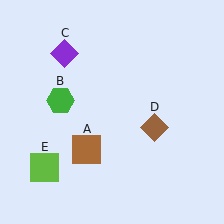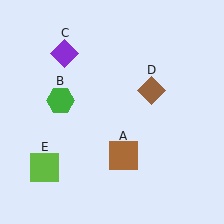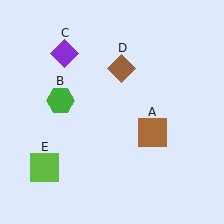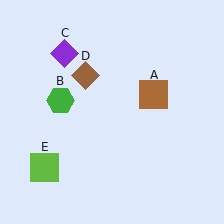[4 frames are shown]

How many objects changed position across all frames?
2 objects changed position: brown square (object A), brown diamond (object D).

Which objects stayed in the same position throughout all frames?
Green hexagon (object B) and purple diamond (object C) and lime square (object E) remained stationary.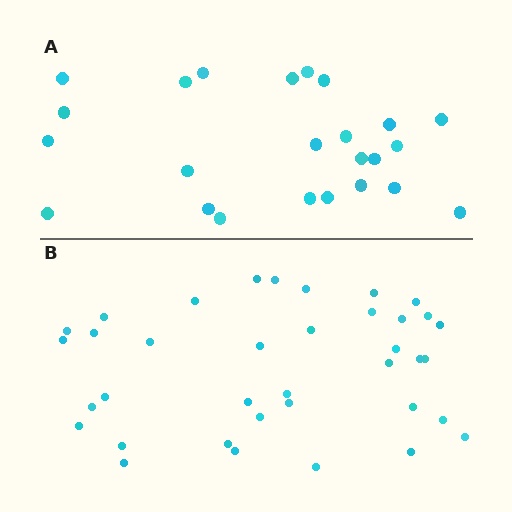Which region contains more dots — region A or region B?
Region B (the bottom region) has more dots.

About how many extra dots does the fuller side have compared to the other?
Region B has approximately 15 more dots than region A.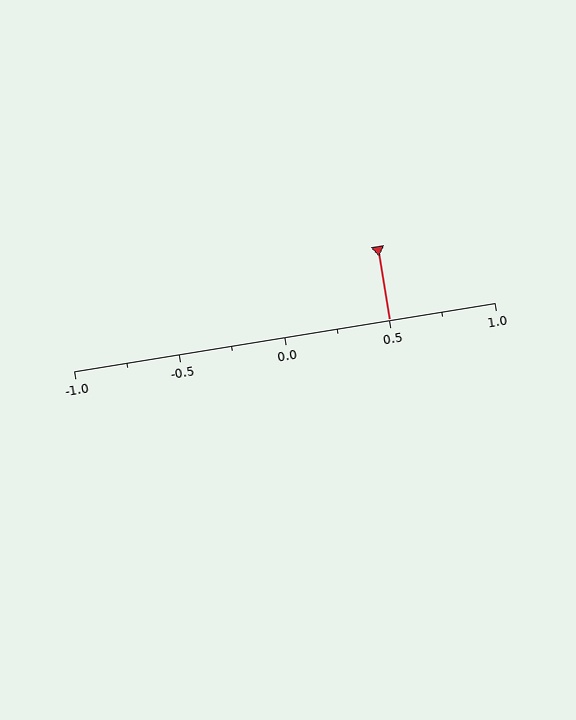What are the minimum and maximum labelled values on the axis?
The axis runs from -1.0 to 1.0.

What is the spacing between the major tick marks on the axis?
The major ticks are spaced 0.5 apart.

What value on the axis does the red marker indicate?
The marker indicates approximately 0.5.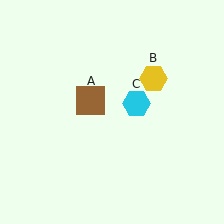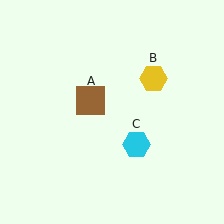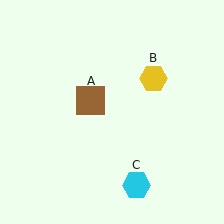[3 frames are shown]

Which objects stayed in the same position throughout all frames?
Brown square (object A) and yellow hexagon (object B) remained stationary.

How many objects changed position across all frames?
1 object changed position: cyan hexagon (object C).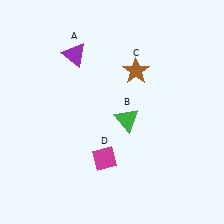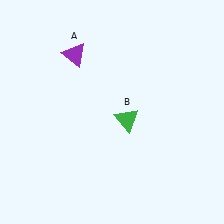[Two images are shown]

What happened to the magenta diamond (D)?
The magenta diamond (D) was removed in Image 2. It was in the bottom-left area of Image 1.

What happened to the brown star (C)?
The brown star (C) was removed in Image 2. It was in the top-right area of Image 1.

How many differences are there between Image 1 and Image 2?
There are 2 differences between the two images.